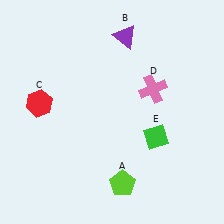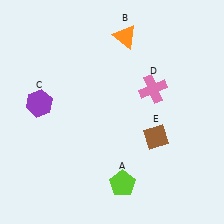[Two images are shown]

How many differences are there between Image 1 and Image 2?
There are 3 differences between the two images.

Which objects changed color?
B changed from purple to orange. C changed from red to purple. E changed from green to brown.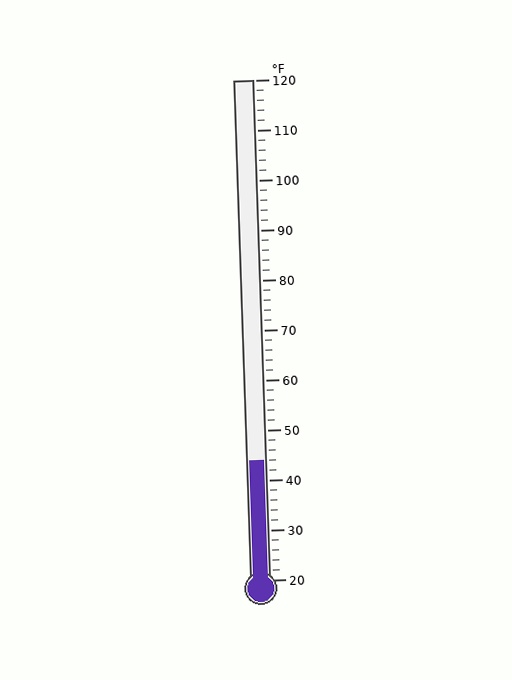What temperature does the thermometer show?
The thermometer shows approximately 44°F.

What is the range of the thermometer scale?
The thermometer scale ranges from 20°F to 120°F.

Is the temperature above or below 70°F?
The temperature is below 70°F.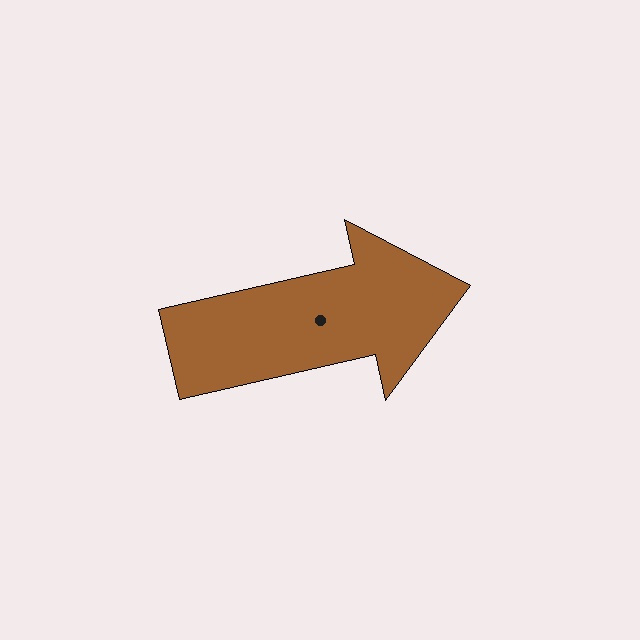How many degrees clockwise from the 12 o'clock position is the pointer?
Approximately 77 degrees.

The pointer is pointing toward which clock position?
Roughly 3 o'clock.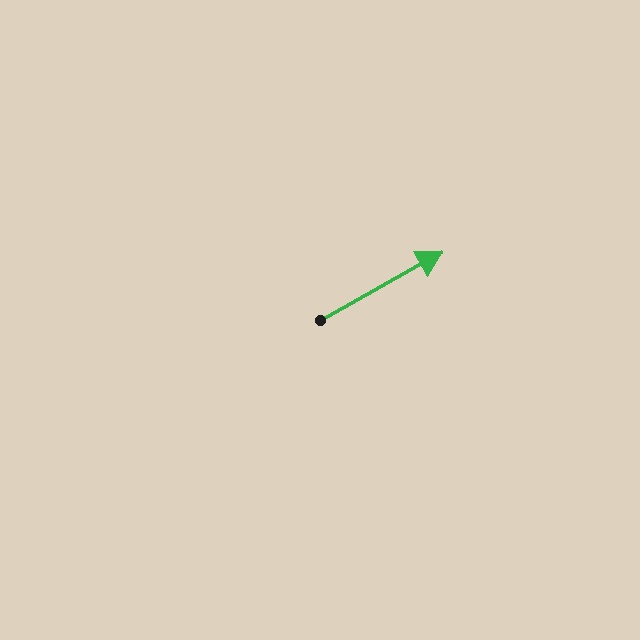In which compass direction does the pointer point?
Northeast.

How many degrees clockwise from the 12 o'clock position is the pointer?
Approximately 61 degrees.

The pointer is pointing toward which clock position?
Roughly 2 o'clock.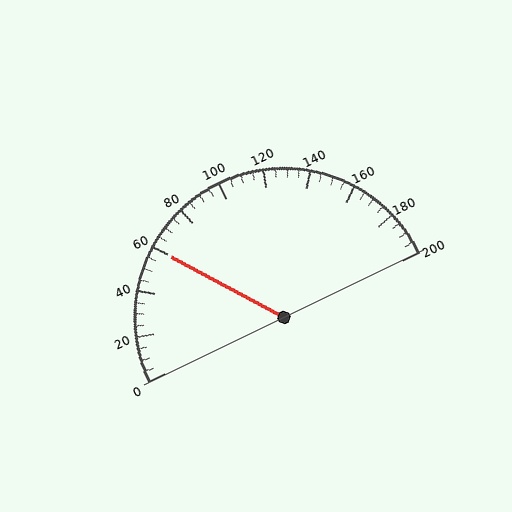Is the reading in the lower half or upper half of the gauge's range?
The reading is in the lower half of the range (0 to 200).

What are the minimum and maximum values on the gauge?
The gauge ranges from 0 to 200.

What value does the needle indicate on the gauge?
The needle indicates approximately 60.